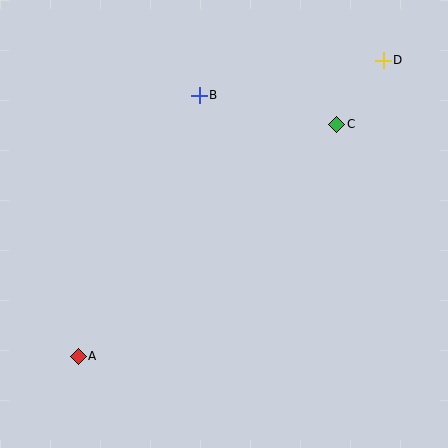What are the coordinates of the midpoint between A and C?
The midpoint between A and C is at (207, 240).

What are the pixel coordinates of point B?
Point B is at (199, 95).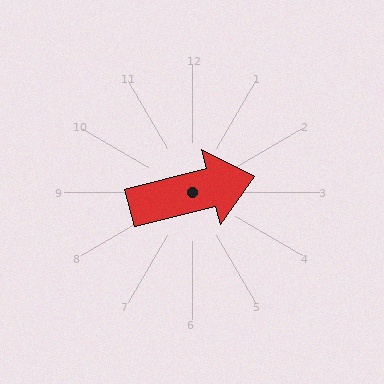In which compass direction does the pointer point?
East.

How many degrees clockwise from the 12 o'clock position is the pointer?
Approximately 76 degrees.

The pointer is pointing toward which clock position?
Roughly 3 o'clock.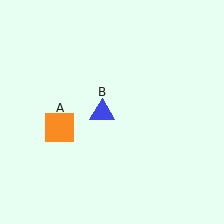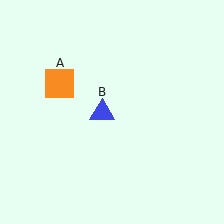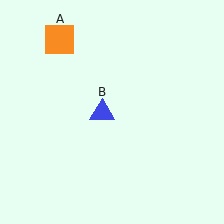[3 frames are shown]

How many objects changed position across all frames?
1 object changed position: orange square (object A).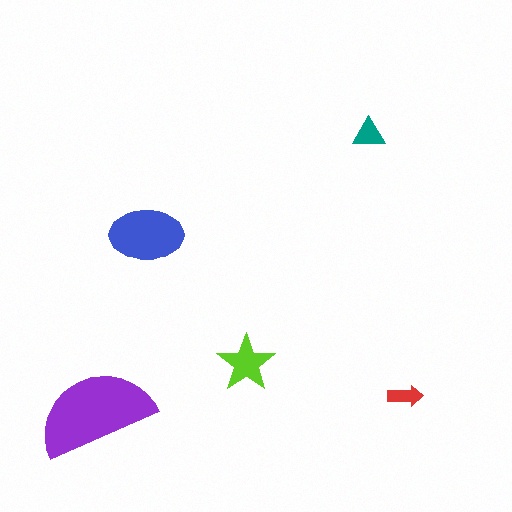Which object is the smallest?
The red arrow.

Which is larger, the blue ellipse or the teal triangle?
The blue ellipse.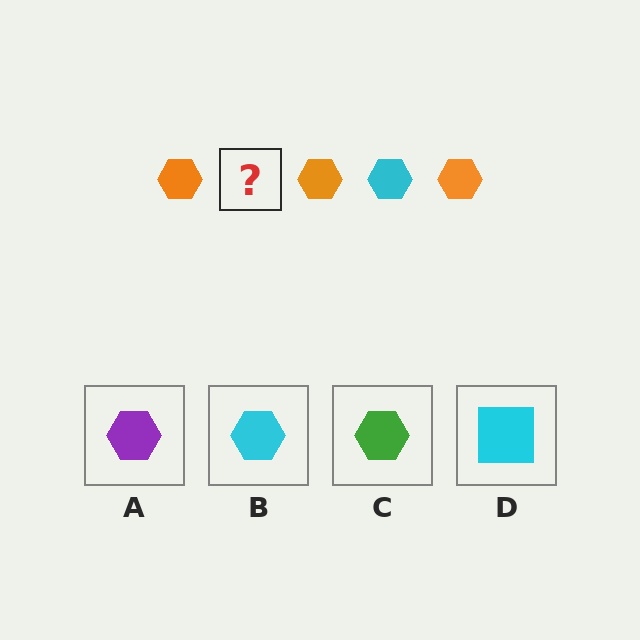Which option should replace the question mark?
Option B.